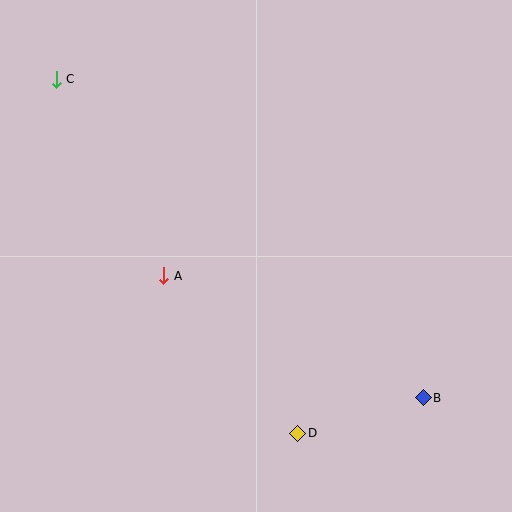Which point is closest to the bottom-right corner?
Point B is closest to the bottom-right corner.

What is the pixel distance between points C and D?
The distance between C and D is 429 pixels.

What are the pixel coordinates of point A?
Point A is at (164, 276).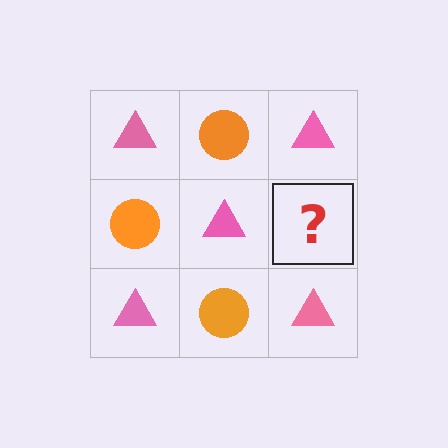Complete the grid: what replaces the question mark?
The question mark should be replaced with an orange circle.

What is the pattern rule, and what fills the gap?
The rule is that it alternates pink triangle and orange circle in a checkerboard pattern. The gap should be filled with an orange circle.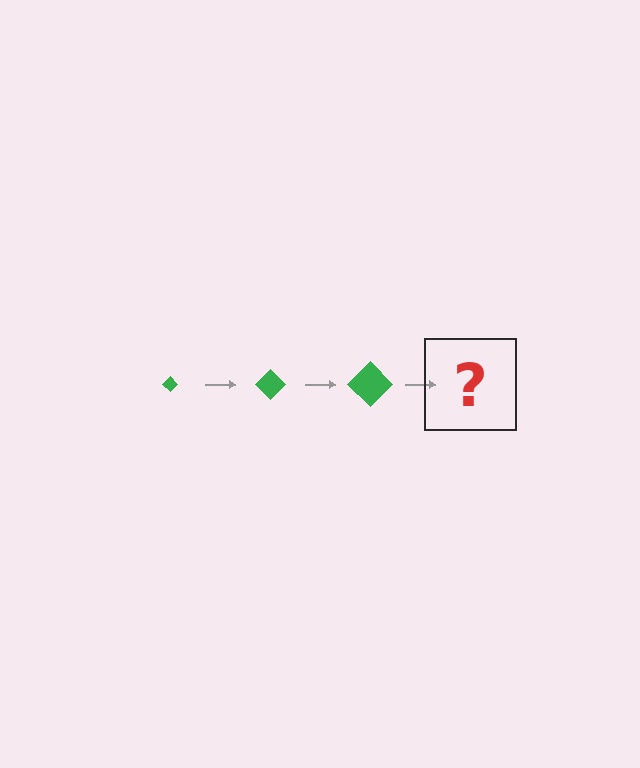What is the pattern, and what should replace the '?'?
The pattern is that the diamond gets progressively larger each step. The '?' should be a green diamond, larger than the previous one.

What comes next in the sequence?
The next element should be a green diamond, larger than the previous one.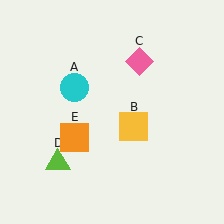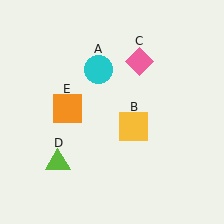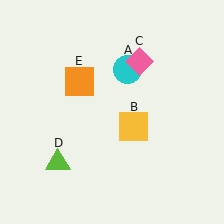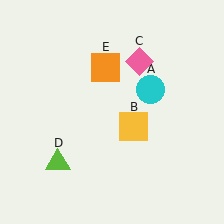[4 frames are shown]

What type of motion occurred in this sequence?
The cyan circle (object A), orange square (object E) rotated clockwise around the center of the scene.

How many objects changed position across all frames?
2 objects changed position: cyan circle (object A), orange square (object E).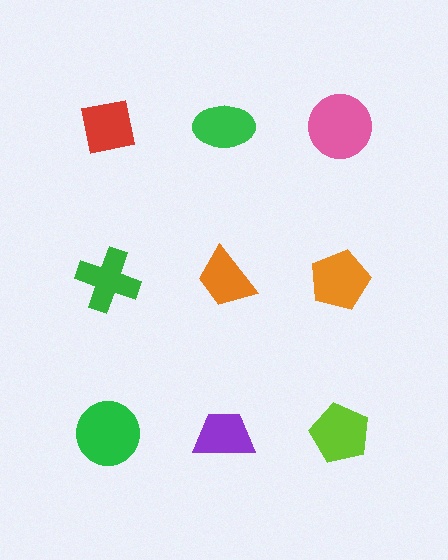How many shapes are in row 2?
3 shapes.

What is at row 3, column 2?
A purple trapezoid.